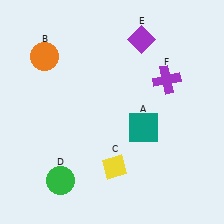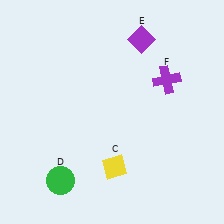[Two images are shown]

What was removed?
The teal square (A), the orange circle (B) were removed in Image 2.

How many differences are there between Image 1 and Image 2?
There are 2 differences between the two images.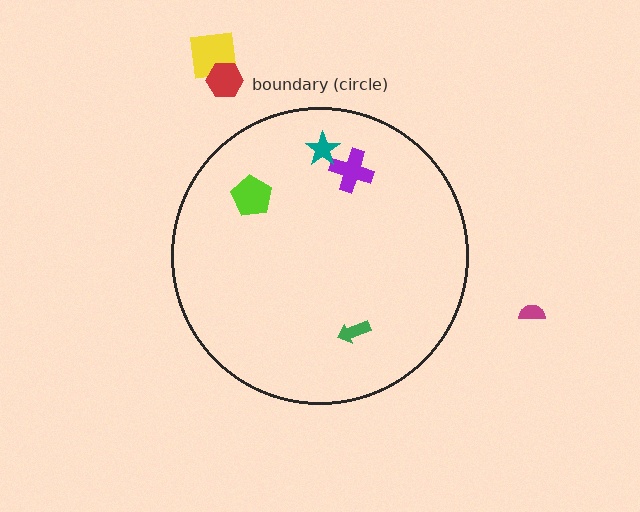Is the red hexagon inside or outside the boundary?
Outside.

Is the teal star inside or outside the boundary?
Inside.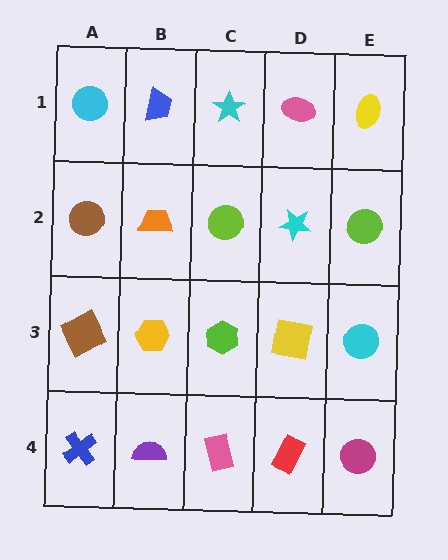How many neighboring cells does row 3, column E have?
3.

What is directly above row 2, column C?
A cyan star.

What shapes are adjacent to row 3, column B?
An orange trapezoid (row 2, column B), a purple semicircle (row 4, column B), a brown square (row 3, column A), a lime hexagon (row 3, column C).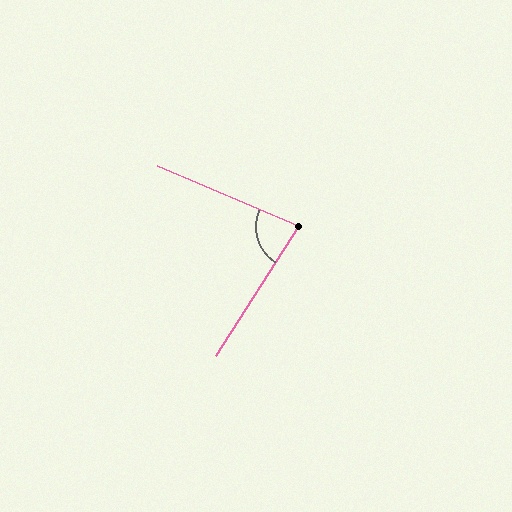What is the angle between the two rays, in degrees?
Approximately 81 degrees.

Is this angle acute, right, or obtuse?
It is acute.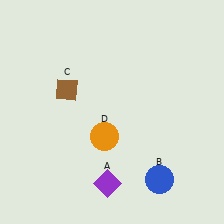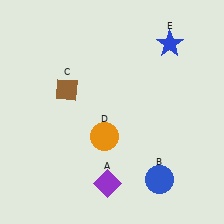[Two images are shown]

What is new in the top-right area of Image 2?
A blue star (E) was added in the top-right area of Image 2.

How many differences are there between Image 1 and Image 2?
There is 1 difference between the two images.